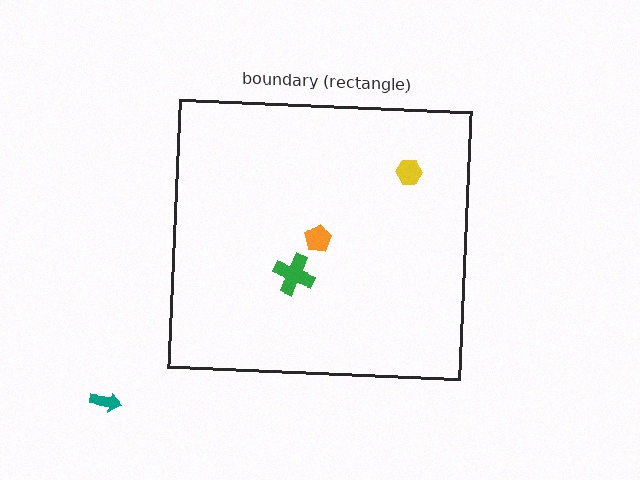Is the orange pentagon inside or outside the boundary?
Inside.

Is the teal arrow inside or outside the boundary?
Outside.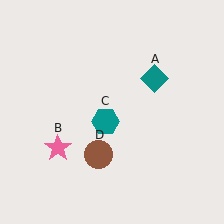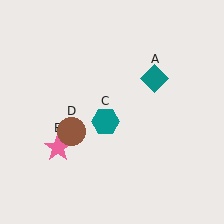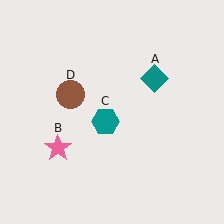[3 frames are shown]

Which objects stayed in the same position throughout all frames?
Teal diamond (object A) and pink star (object B) and teal hexagon (object C) remained stationary.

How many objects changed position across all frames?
1 object changed position: brown circle (object D).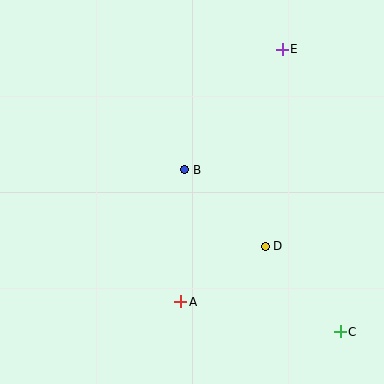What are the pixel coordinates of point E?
Point E is at (282, 49).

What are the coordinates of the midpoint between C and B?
The midpoint between C and B is at (262, 251).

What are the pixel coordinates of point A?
Point A is at (181, 302).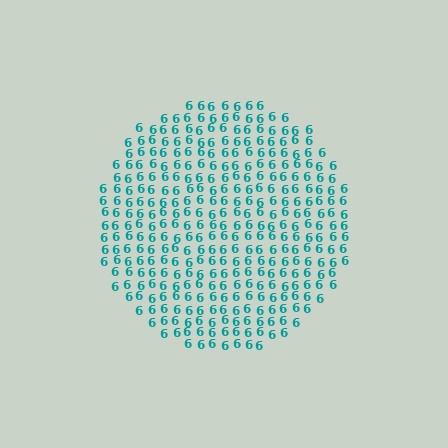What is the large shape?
The large shape is a circle.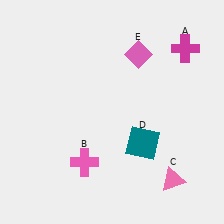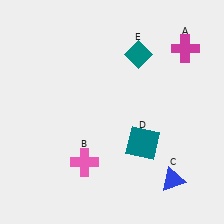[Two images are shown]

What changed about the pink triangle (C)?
In Image 1, C is pink. In Image 2, it changed to blue.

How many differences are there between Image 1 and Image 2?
There are 2 differences between the two images.